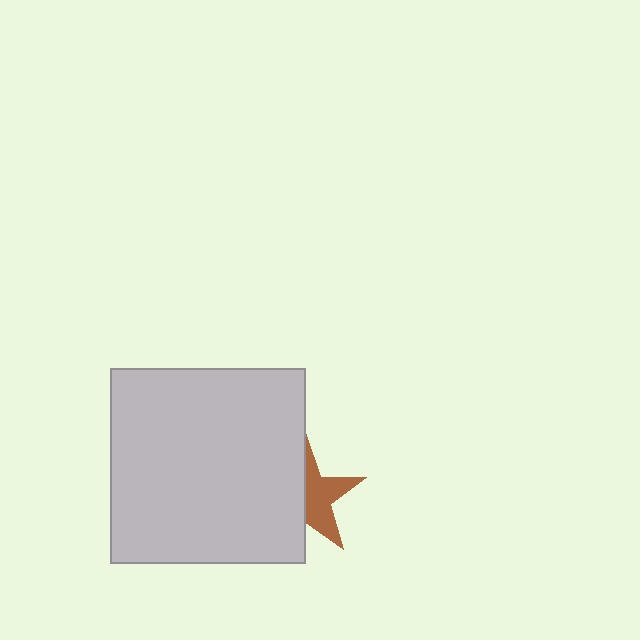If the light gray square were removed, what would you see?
You would see the complete brown star.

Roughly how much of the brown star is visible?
About half of it is visible (roughly 50%).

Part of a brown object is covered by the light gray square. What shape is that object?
It is a star.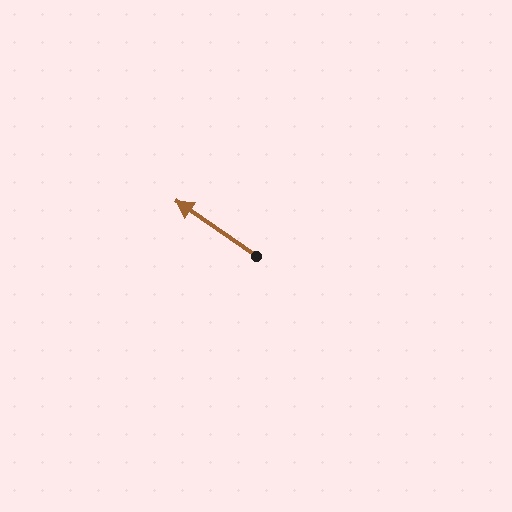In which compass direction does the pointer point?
Northwest.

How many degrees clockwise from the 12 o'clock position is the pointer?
Approximately 304 degrees.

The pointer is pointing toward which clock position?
Roughly 10 o'clock.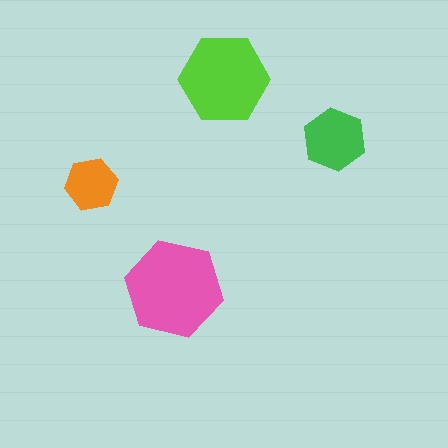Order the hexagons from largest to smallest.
the pink one, the lime one, the green one, the orange one.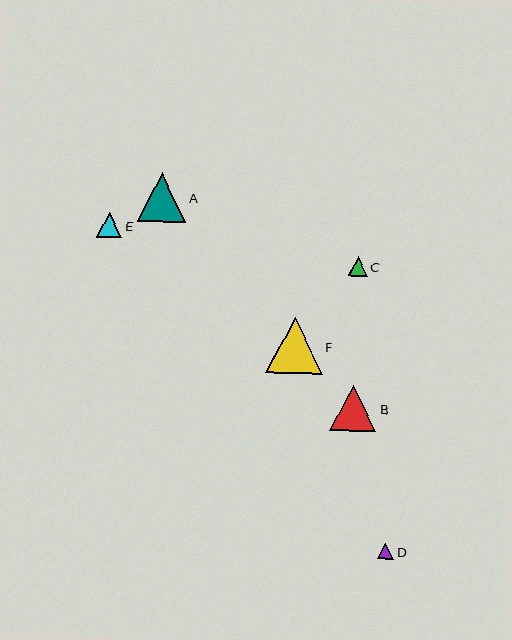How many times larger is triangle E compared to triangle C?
Triangle E is approximately 1.3 times the size of triangle C.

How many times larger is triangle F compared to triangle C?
Triangle F is approximately 2.9 times the size of triangle C.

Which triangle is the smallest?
Triangle D is the smallest with a size of approximately 16 pixels.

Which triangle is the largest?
Triangle F is the largest with a size of approximately 56 pixels.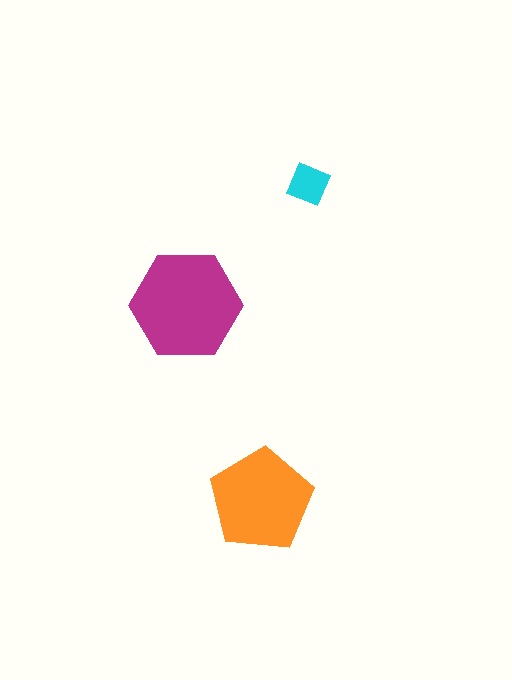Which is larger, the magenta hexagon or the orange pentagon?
The magenta hexagon.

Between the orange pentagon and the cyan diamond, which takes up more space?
The orange pentagon.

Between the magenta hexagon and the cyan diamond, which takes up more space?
The magenta hexagon.